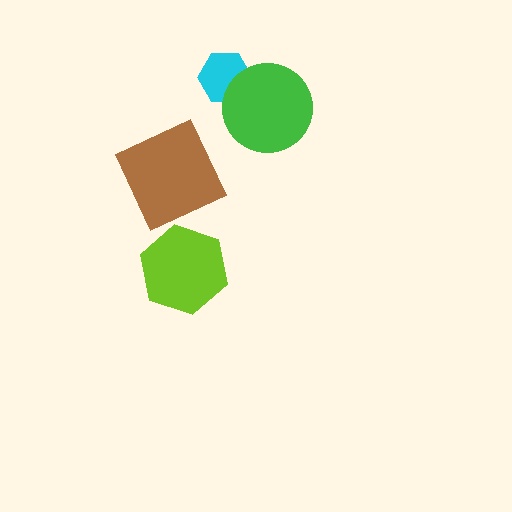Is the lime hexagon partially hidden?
No, no other shape covers it.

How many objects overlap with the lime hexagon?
0 objects overlap with the lime hexagon.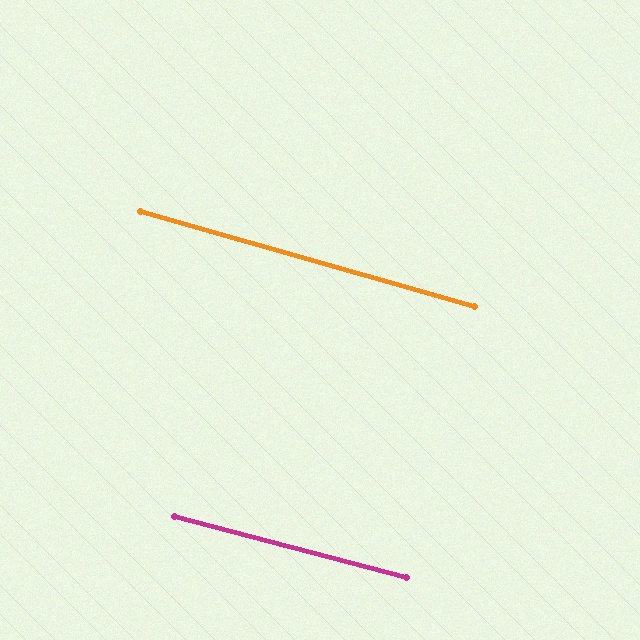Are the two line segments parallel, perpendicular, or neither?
Parallel — their directions differ by only 1.3°.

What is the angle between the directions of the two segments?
Approximately 1 degree.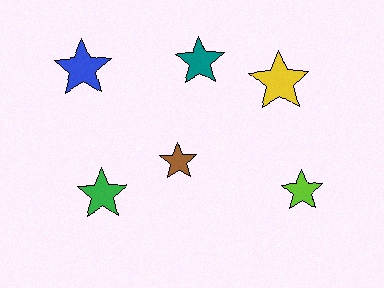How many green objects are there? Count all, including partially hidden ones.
There is 1 green object.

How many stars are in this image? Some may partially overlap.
There are 6 stars.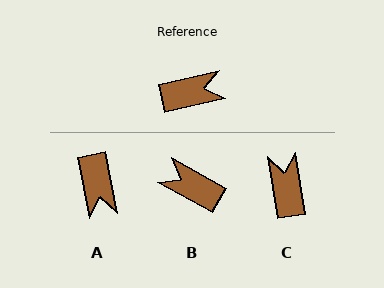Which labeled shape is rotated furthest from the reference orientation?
B, about 139 degrees away.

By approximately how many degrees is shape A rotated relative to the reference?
Approximately 91 degrees clockwise.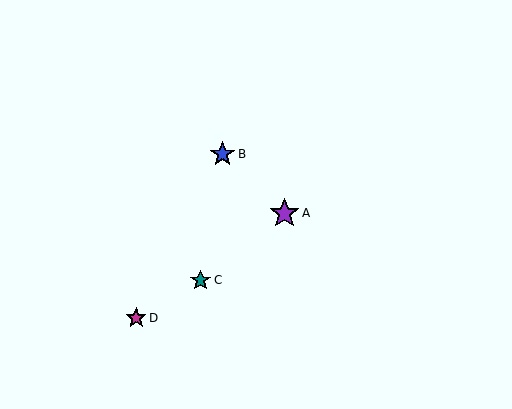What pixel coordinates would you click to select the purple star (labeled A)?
Click at (284, 213) to select the purple star A.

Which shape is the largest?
The purple star (labeled A) is the largest.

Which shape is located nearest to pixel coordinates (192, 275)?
The teal star (labeled C) at (201, 280) is nearest to that location.